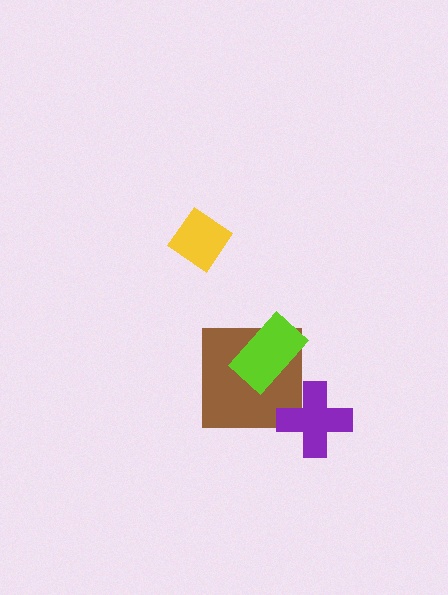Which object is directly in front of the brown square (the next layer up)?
The lime rectangle is directly in front of the brown square.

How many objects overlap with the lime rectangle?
1 object overlaps with the lime rectangle.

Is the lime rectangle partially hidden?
No, no other shape covers it.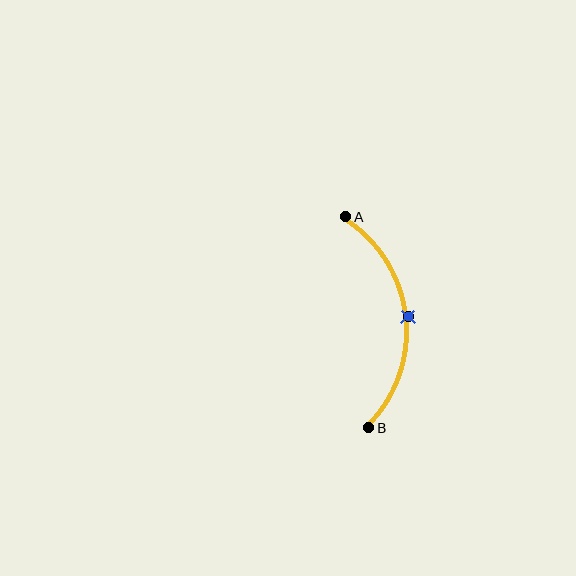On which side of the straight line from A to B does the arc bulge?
The arc bulges to the right of the straight line connecting A and B.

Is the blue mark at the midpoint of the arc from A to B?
Yes. The blue mark lies on the arc at equal arc-length from both A and B — it is the arc midpoint.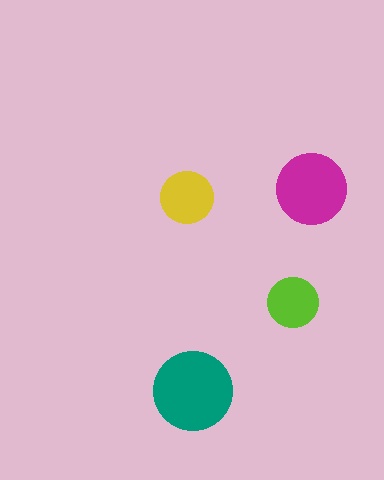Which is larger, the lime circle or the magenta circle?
The magenta one.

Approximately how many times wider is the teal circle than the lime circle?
About 1.5 times wider.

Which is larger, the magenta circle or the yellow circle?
The magenta one.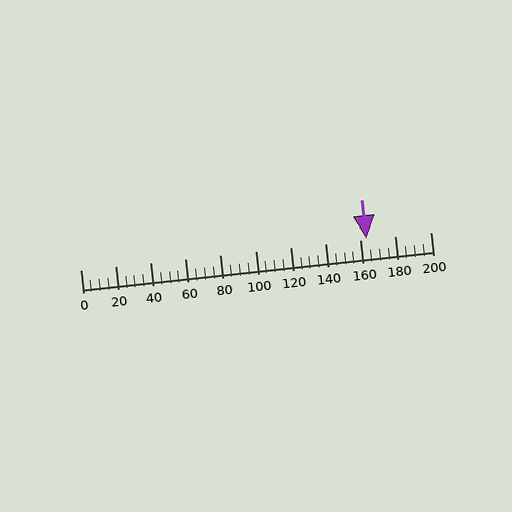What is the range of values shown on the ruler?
The ruler shows values from 0 to 200.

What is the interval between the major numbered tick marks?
The major tick marks are spaced 20 units apart.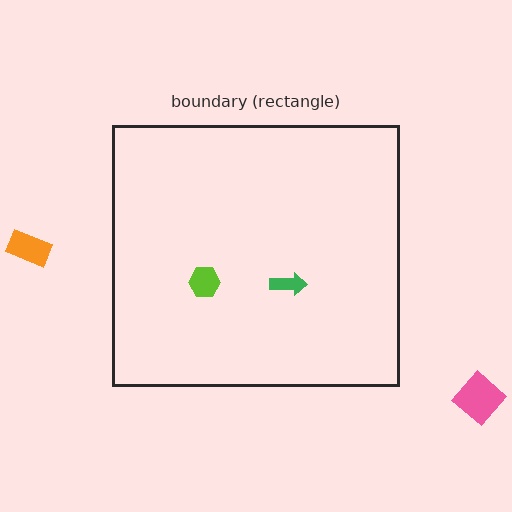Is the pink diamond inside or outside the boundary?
Outside.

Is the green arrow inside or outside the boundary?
Inside.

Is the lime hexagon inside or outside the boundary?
Inside.